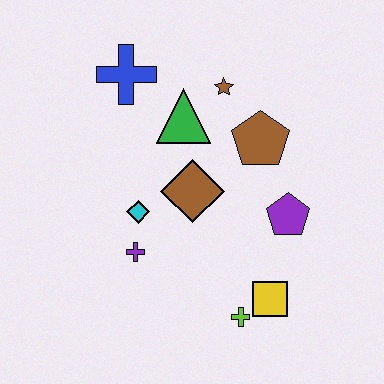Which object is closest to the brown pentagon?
The brown star is closest to the brown pentagon.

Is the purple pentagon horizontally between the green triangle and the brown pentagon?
No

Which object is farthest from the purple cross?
The brown star is farthest from the purple cross.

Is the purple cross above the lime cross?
Yes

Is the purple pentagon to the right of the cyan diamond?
Yes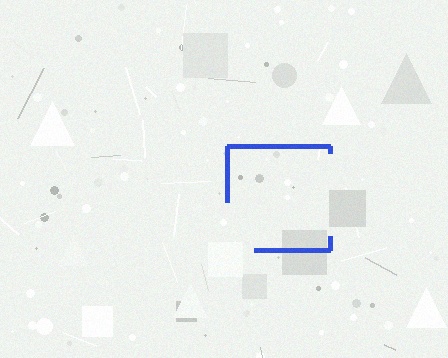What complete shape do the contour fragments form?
The contour fragments form a square.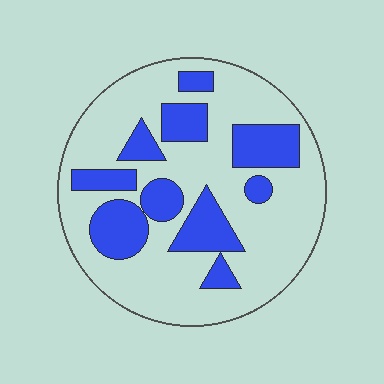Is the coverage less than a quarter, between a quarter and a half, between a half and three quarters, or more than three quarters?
Between a quarter and a half.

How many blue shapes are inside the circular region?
10.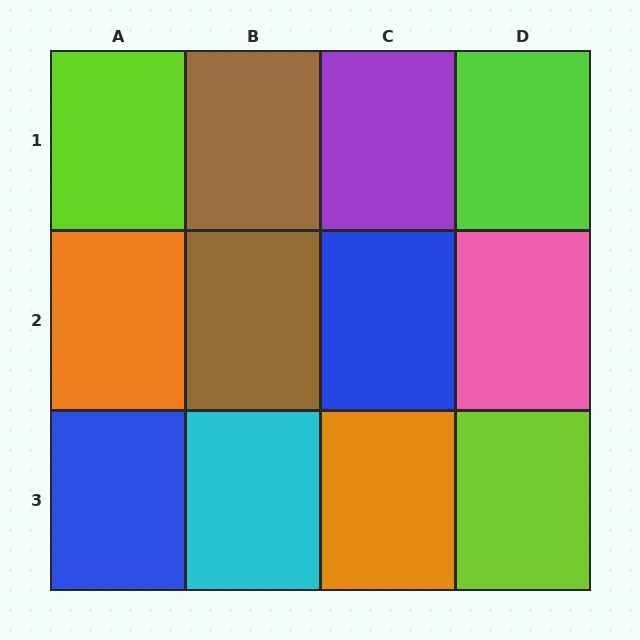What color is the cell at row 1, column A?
Lime.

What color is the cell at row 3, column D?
Lime.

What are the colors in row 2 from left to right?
Orange, brown, blue, pink.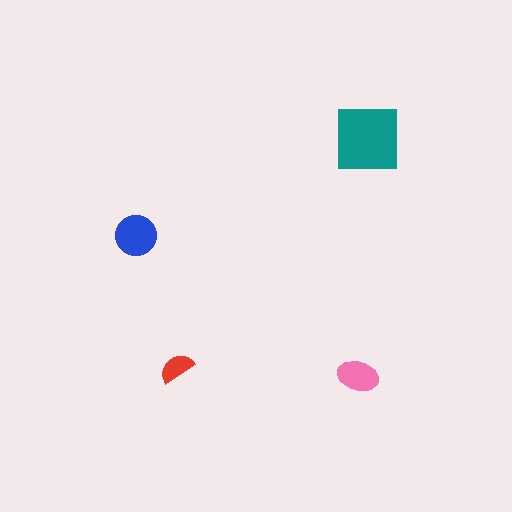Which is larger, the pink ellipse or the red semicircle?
The pink ellipse.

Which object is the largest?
The teal square.